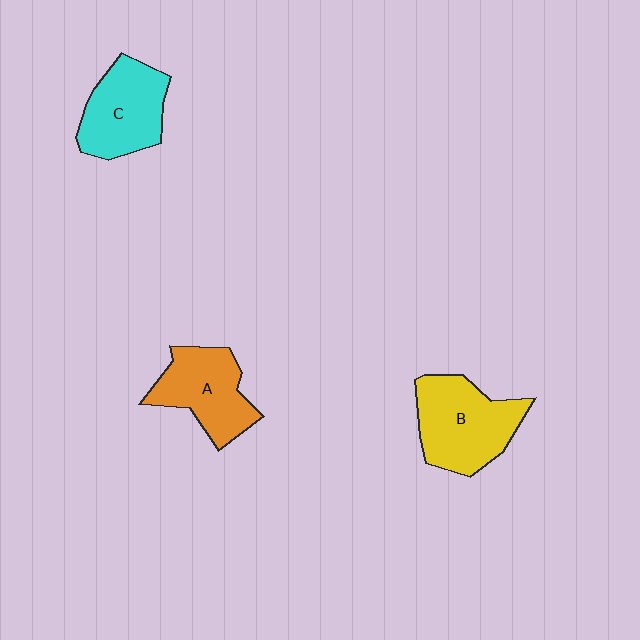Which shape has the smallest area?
Shape A (orange).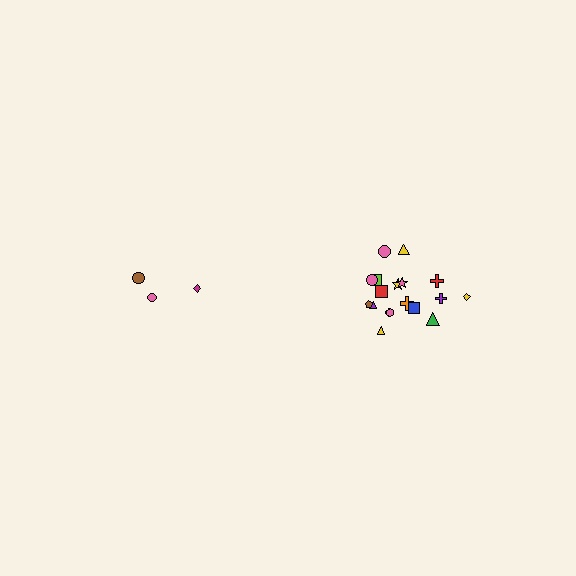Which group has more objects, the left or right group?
The right group.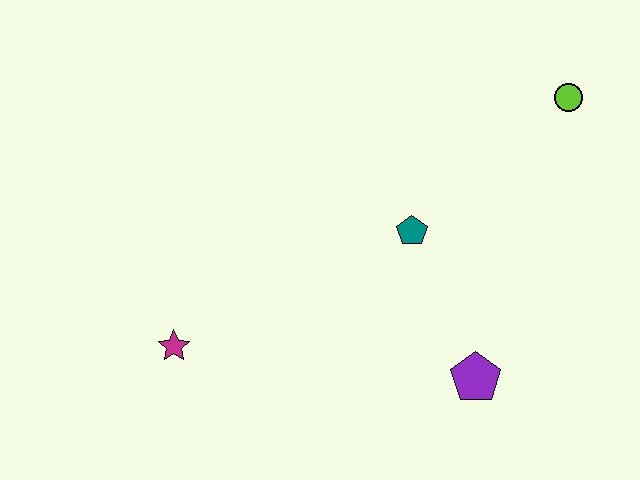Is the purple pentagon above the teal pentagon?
No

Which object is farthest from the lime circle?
The magenta star is farthest from the lime circle.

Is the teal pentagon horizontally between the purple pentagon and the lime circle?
No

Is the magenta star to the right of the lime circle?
No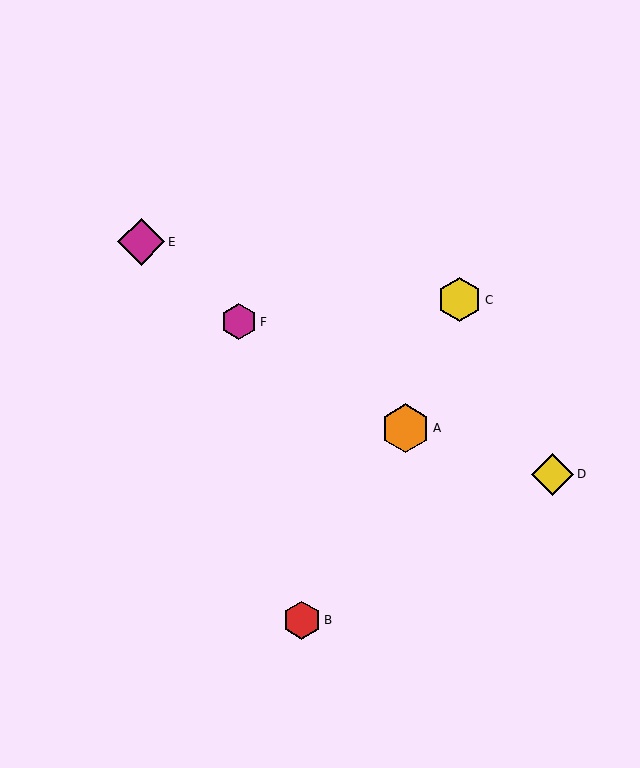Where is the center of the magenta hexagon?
The center of the magenta hexagon is at (239, 322).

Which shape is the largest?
The orange hexagon (labeled A) is the largest.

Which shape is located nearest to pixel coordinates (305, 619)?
The red hexagon (labeled B) at (302, 620) is nearest to that location.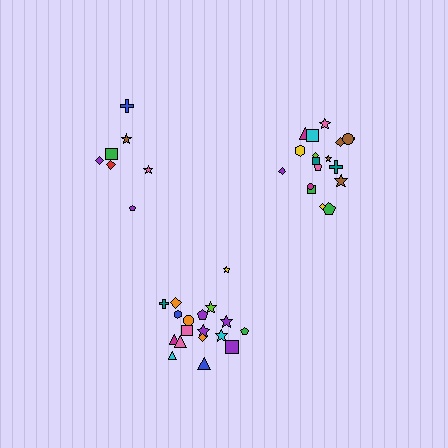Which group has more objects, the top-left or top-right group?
The top-right group.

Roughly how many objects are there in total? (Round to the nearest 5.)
Roughly 45 objects in total.